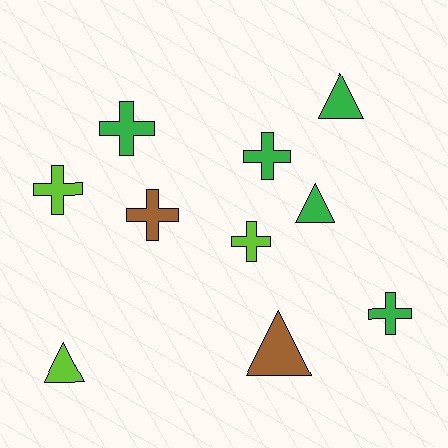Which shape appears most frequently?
Cross, with 6 objects.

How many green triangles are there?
There are 2 green triangles.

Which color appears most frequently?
Green, with 5 objects.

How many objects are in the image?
There are 10 objects.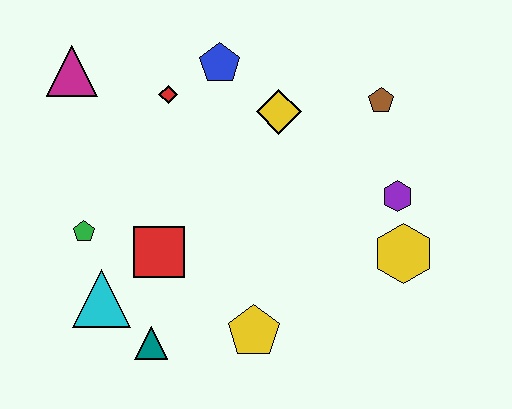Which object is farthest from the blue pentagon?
The teal triangle is farthest from the blue pentagon.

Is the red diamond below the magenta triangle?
Yes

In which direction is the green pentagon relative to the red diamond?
The green pentagon is below the red diamond.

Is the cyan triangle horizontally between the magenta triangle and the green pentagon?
No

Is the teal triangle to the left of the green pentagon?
No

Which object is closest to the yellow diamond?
The blue pentagon is closest to the yellow diamond.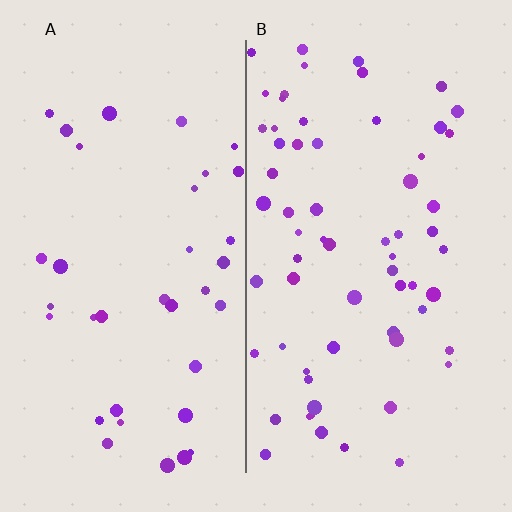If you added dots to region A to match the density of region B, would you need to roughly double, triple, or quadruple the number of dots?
Approximately double.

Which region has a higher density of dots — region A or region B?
B (the right).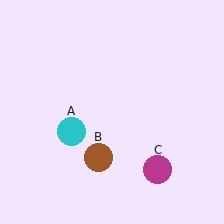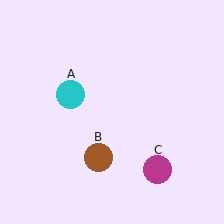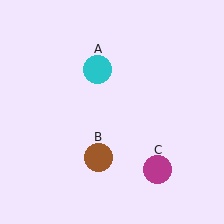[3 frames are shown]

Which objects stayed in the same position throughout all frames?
Brown circle (object B) and magenta circle (object C) remained stationary.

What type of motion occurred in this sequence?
The cyan circle (object A) rotated clockwise around the center of the scene.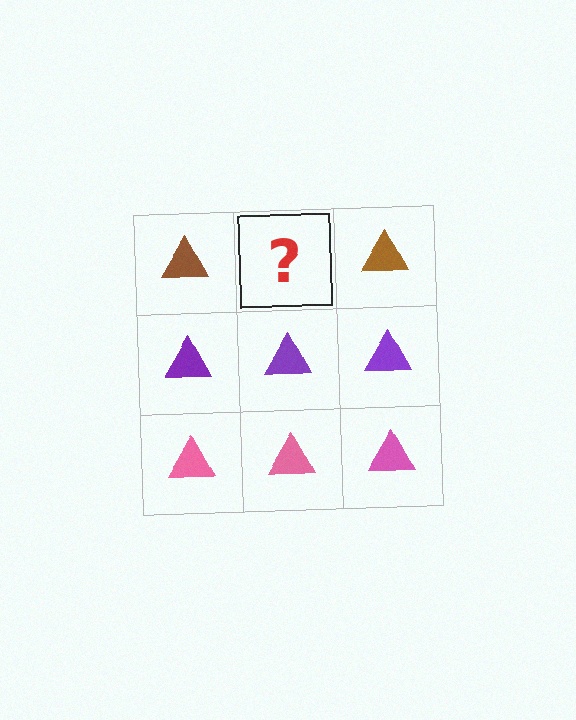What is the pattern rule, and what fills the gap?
The rule is that each row has a consistent color. The gap should be filled with a brown triangle.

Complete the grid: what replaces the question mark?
The question mark should be replaced with a brown triangle.